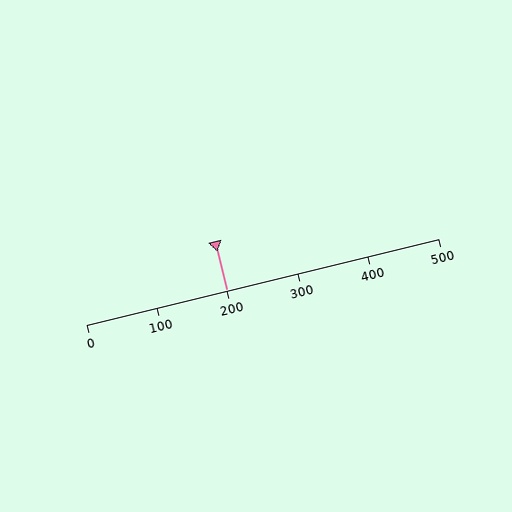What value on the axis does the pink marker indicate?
The marker indicates approximately 200.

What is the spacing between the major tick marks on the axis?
The major ticks are spaced 100 apart.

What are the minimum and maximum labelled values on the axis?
The axis runs from 0 to 500.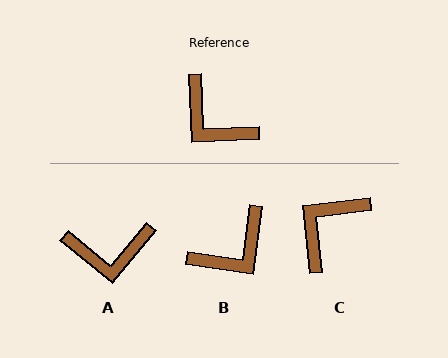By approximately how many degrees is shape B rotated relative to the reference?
Approximately 79 degrees counter-clockwise.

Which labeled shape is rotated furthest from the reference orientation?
C, about 86 degrees away.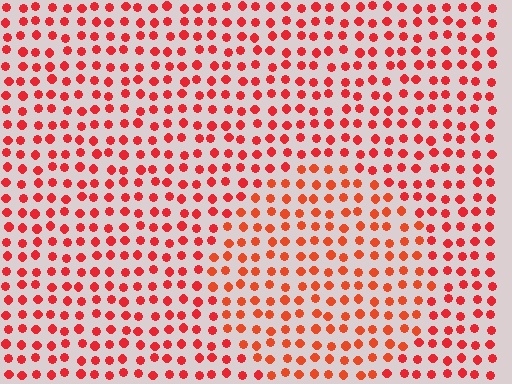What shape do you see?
I see a circle.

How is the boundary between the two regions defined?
The boundary is defined purely by a slight shift in hue (about 16 degrees). Spacing, size, and orientation are identical on both sides.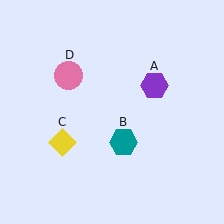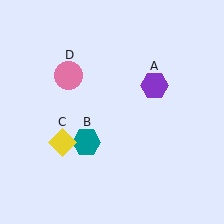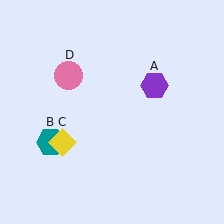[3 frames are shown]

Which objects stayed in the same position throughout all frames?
Purple hexagon (object A) and yellow diamond (object C) and pink circle (object D) remained stationary.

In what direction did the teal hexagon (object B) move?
The teal hexagon (object B) moved left.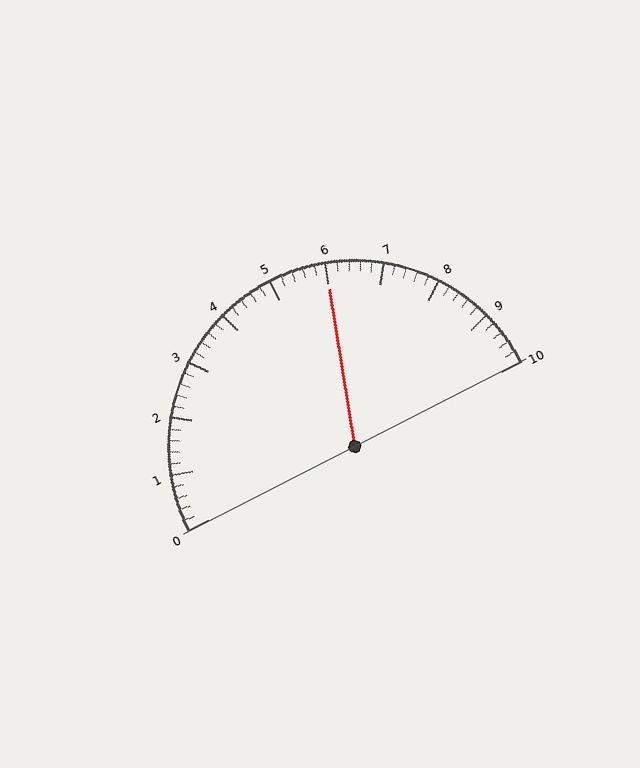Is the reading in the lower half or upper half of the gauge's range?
The reading is in the upper half of the range (0 to 10).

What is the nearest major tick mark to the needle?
The nearest major tick mark is 6.